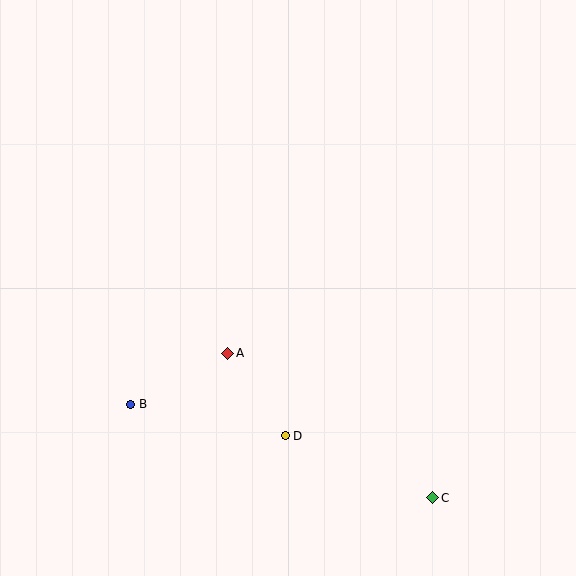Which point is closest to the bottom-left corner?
Point B is closest to the bottom-left corner.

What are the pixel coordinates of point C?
Point C is at (433, 498).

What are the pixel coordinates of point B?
Point B is at (131, 404).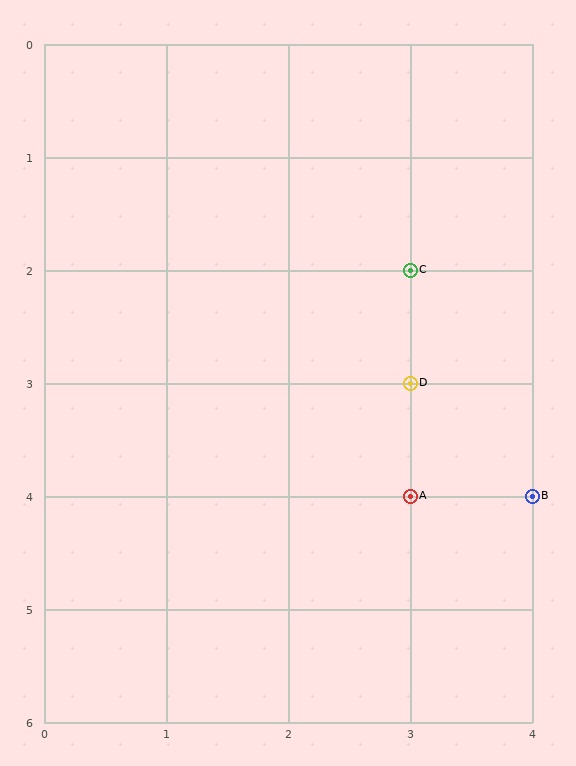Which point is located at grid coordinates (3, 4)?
Point A is at (3, 4).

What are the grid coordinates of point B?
Point B is at grid coordinates (4, 4).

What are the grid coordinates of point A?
Point A is at grid coordinates (3, 4).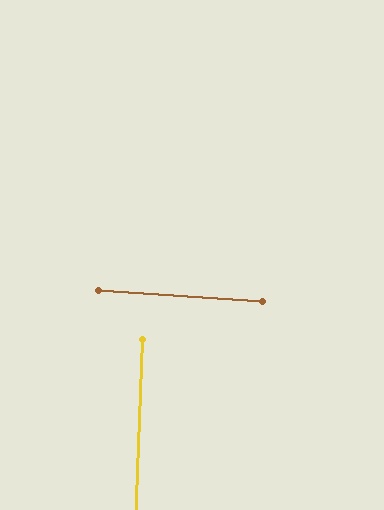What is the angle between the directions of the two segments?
Approximately 88 degrees.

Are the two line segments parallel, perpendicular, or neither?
Perpendicular — they meet at approximately 88°.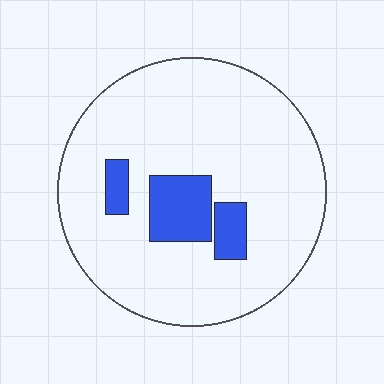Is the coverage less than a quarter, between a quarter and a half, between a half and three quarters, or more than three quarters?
Less than a quarter.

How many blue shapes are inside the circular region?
3.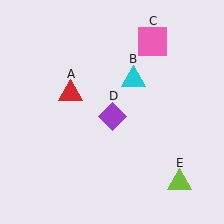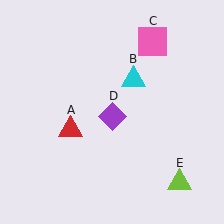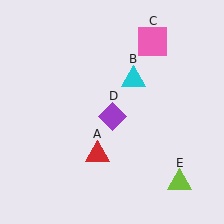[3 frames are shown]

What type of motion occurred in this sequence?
The red triangle (object A) rotated counterclockwise around the center of the scene.